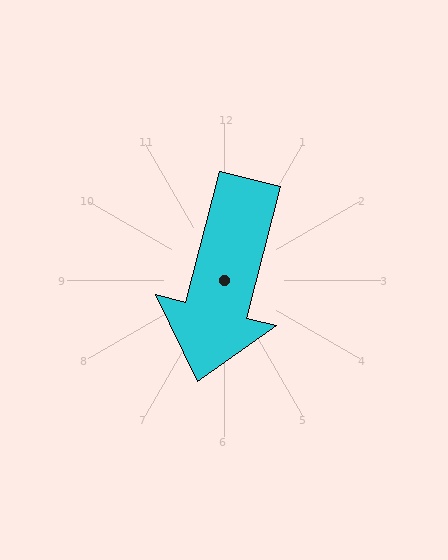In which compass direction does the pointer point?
South.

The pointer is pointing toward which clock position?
Roughly 6 o'clock.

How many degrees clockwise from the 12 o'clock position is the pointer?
Approximately 194 degrees.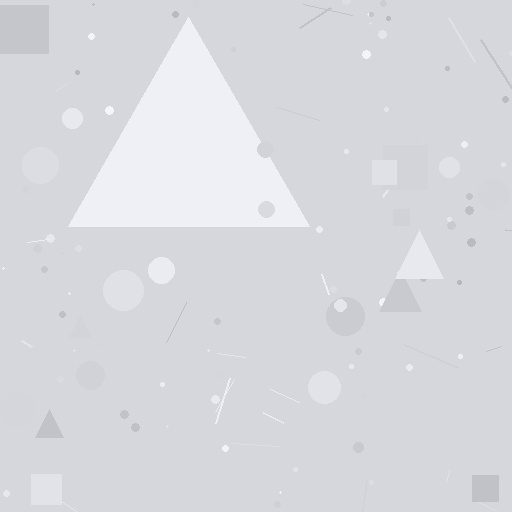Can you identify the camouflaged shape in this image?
The camouflaged shape is a triangle.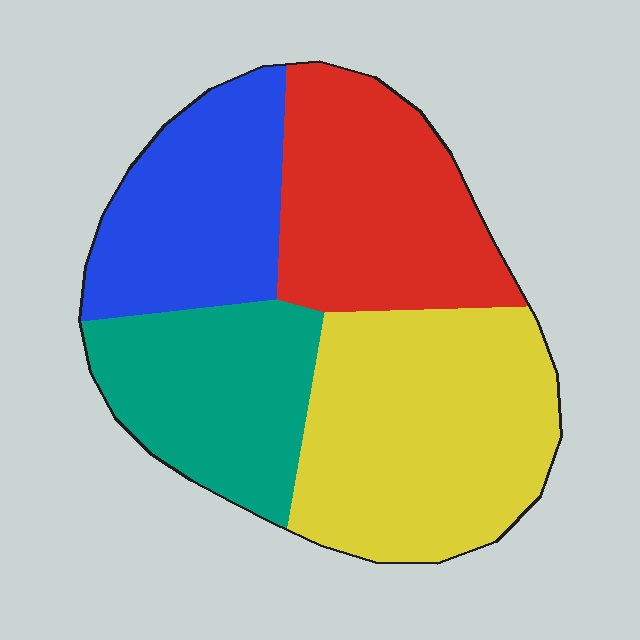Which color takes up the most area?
Yellow, at roughly 35%.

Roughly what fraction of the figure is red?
Red takes up between a quarter and a half of the figure.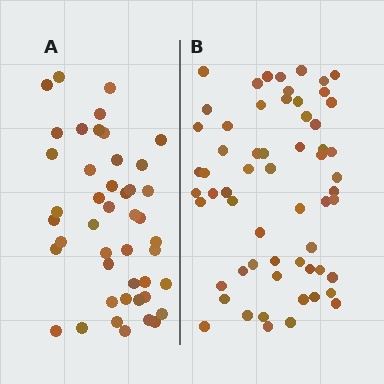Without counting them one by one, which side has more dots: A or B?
Region B (the right region) has more dots.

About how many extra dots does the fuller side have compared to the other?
Region B has approximately 15 more dots than region A.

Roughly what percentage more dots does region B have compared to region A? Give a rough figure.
About 35% more.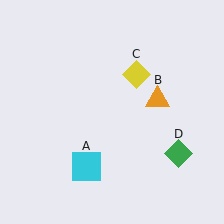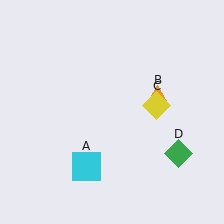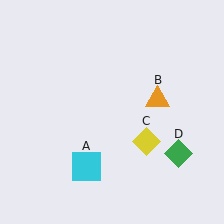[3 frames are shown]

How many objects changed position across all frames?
1 object changed position: yellow diamond (object C).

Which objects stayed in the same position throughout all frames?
Cyan square (object A) and orange triangle (object B) and green diamond (object D) remained stationary.